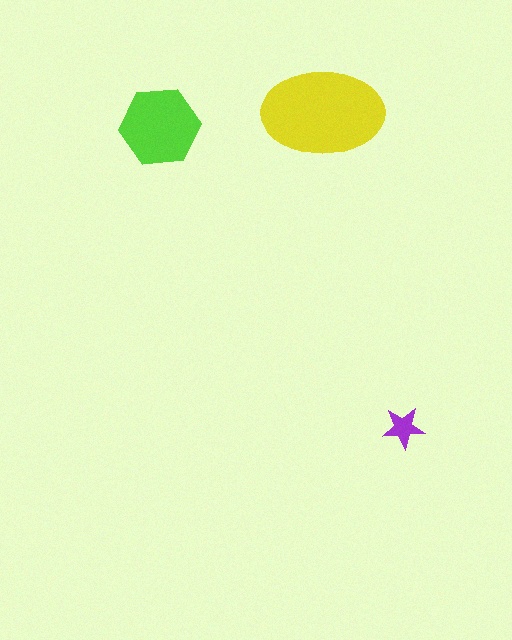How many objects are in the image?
There are 3 objects in the image.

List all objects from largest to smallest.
The yellow ellipse, the lime hexagon, the purple star.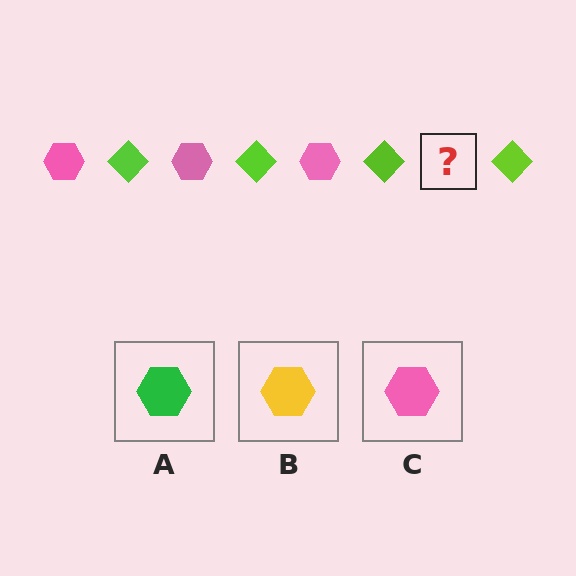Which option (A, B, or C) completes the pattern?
C.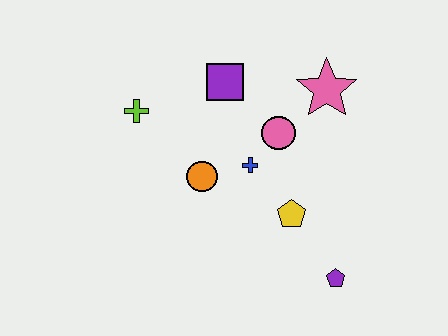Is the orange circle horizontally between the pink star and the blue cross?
No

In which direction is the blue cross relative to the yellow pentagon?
The blue cross is above the yellow pentagon.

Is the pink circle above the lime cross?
No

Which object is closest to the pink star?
The pink circle is closest to the pink star.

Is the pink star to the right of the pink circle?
Yes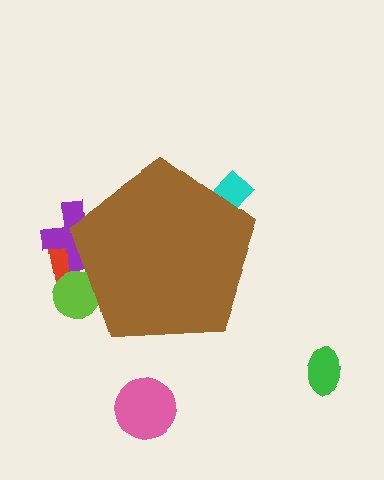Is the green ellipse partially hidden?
No, the green ellipse is fully visible.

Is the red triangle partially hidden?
Yes, the red triangle is partially hidden behind the brown pentagon.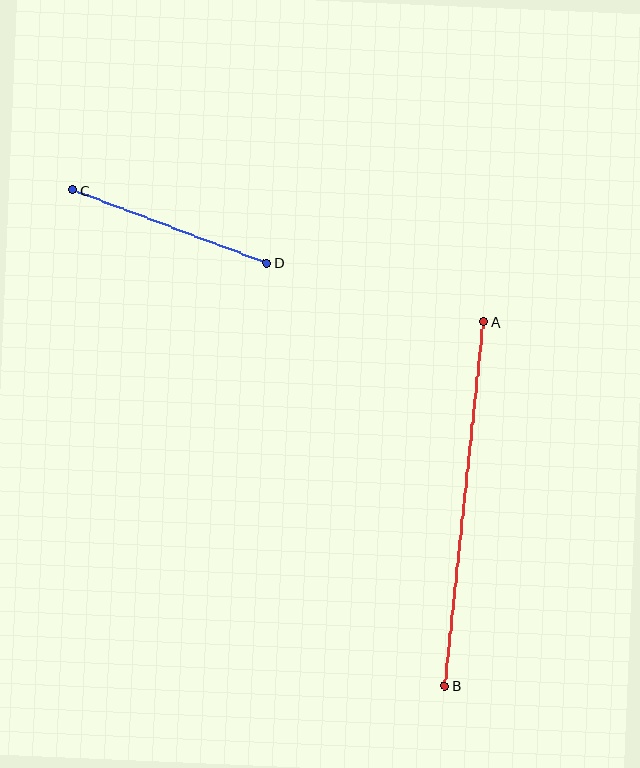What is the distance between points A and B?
The distance is approximately 366 pixels.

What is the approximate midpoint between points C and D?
The midpoint is at approximately (170, 226) pixels.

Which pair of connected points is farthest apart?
Points A and B are farthest apart.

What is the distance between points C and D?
The distance is approximately 207 pixels.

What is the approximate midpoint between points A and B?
The midpoint is at approximately (464, 504) pixels.